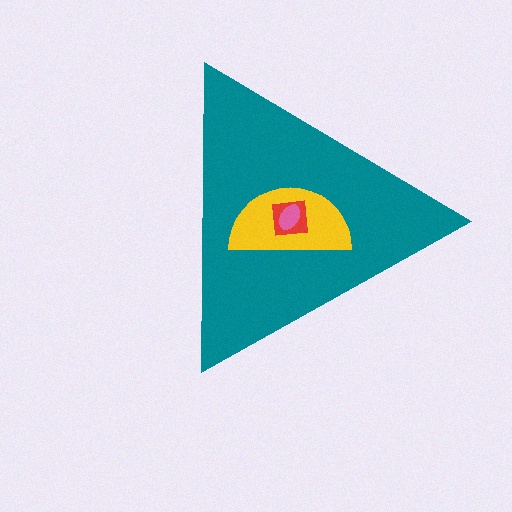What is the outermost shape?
The teal triangle.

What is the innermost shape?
The pink ellipse.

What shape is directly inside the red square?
The pink ellipse.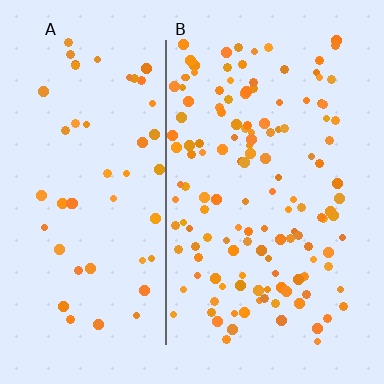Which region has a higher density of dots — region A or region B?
B (the right).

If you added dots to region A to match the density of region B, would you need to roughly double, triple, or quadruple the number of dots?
Approximately triple.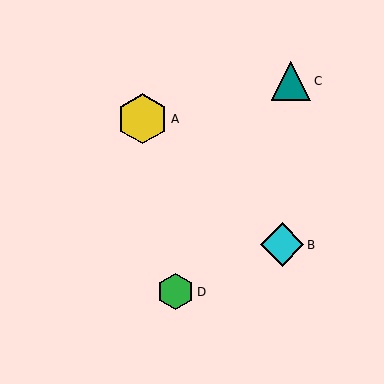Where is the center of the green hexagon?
The center of the green hexagon is at (176, 292).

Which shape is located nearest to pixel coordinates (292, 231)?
The cyan diamond (labeled B) at (282, 245) is nearest to that location.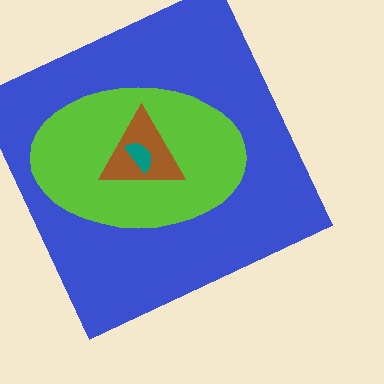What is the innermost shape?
The teal semicircle.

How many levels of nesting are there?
4.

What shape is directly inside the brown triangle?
The teal semicircle.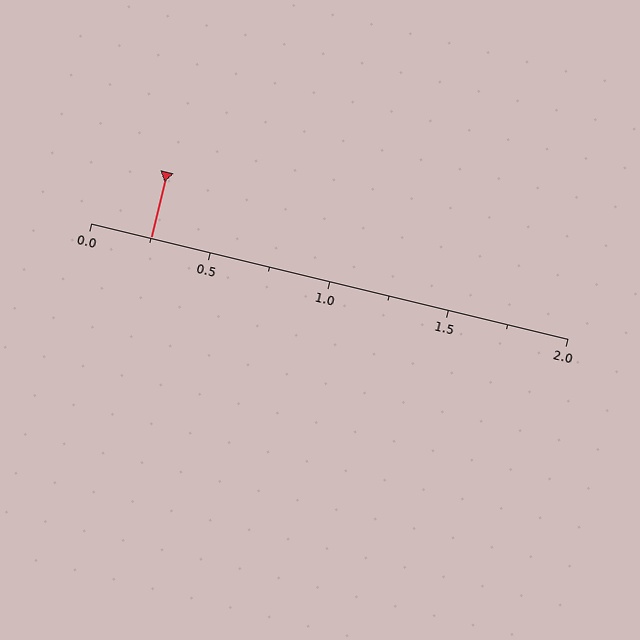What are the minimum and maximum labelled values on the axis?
The axis runs from 0.0 to 2.0.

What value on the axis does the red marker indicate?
The marker indicates approximately 0.25.